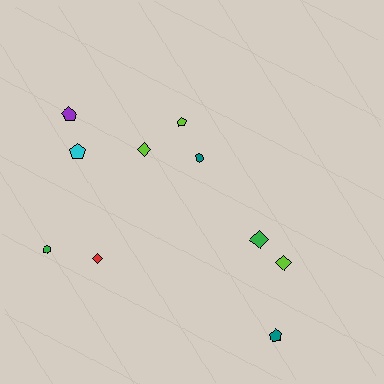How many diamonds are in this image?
There are 4 diamonds.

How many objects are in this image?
There are 10 objects.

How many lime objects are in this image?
There are 3 lime objects.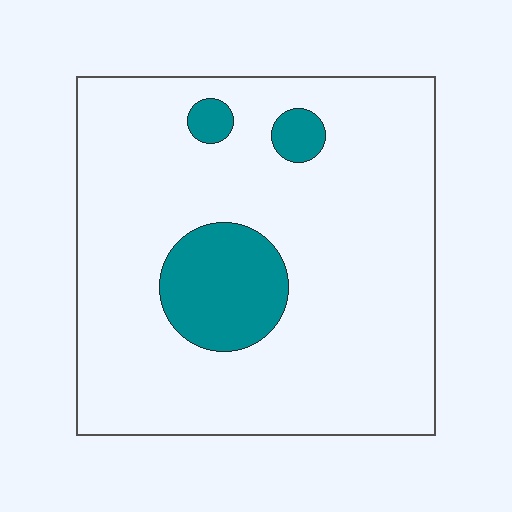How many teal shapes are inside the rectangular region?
3.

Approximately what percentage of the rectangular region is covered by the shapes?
Approximately 15%.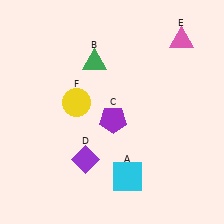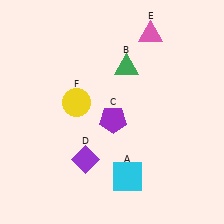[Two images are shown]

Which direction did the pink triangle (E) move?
The pink triangle (E) moved left.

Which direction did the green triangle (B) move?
The green triangle (B) moved right.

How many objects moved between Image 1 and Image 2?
2 objects moved between the two images.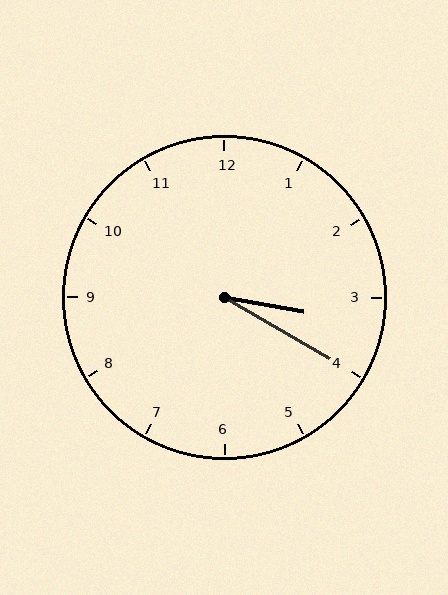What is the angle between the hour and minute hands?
Approximately 20 degrees.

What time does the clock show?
3:20.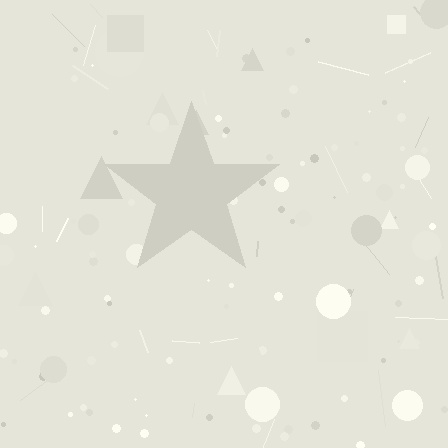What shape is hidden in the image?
A star is hidden in the image.